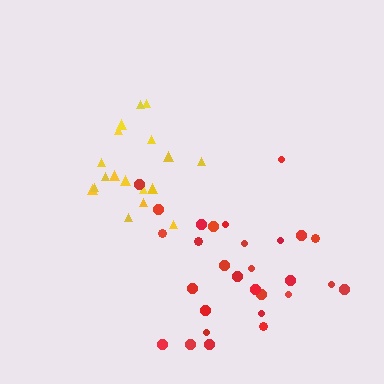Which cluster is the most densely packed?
Yellow.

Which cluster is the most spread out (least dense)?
Red.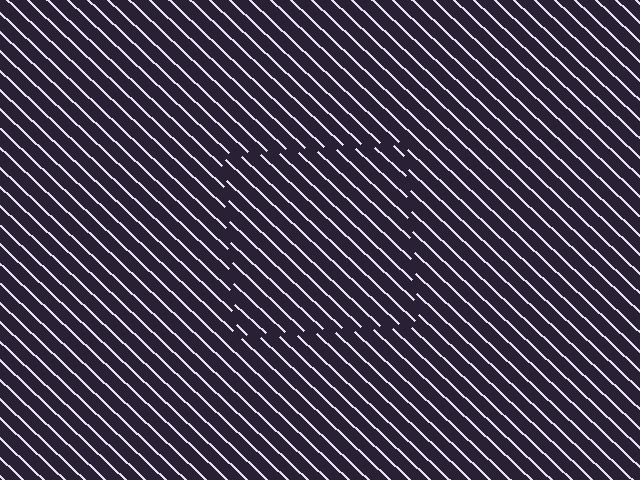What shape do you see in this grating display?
An illusory square. The interior of the shape contains the same grating, shifted by half a period — the contour is defined by the phase discontinuity where line-ends from the inner and outer gratings abut.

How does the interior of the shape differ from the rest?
The interior of the shape contains the same grating, shifted by half a period — the contour is defined by the phase discontinuity where line-ends from the inner and outer gratings abut.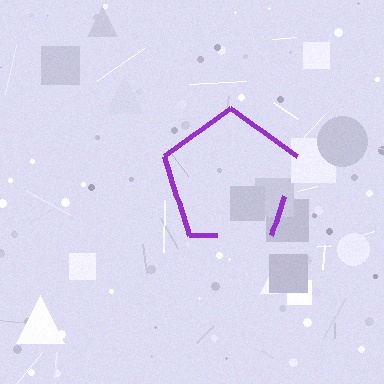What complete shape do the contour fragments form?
The contour fragments form a pentagon.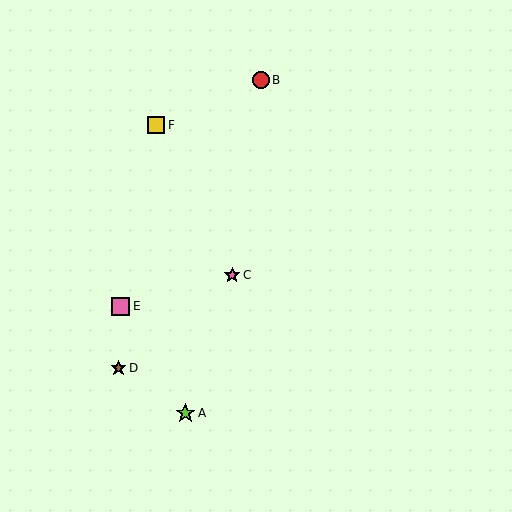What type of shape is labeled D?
Shape D is a brown star.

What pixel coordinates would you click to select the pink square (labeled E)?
Click at (121, 306) to select the pink square E.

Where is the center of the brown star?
The center of the brown star is at (118, 368).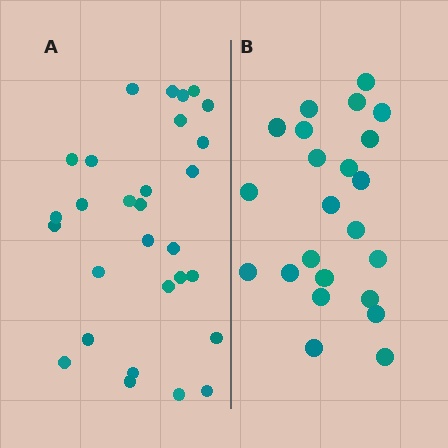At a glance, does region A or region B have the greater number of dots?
Region A (the left region) has more dots.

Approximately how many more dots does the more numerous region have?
Region A has about 6 more dots than region B.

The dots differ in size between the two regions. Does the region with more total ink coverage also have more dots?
No. Region B has more total ink coverage because its dots are larger, but region A actually contains more individual dots. Total area can be misleading — the number of items is what matters here.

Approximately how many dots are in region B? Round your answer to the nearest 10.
About 20 dots. (The exact count is 23, which rounds to 20.)